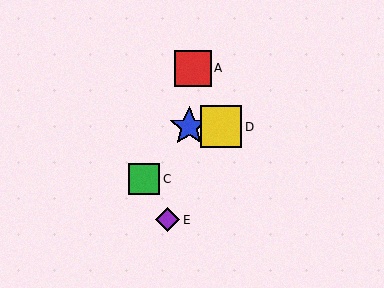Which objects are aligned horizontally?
Objects B, D are aligned horizontally.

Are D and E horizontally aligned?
No, D is at y≈127 and E is at y≈220.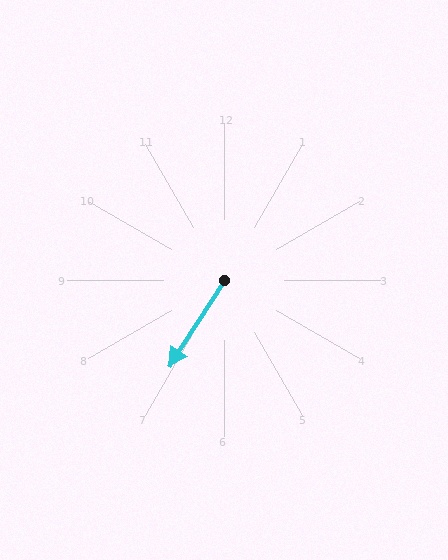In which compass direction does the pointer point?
Southwest.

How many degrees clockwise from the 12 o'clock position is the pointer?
Approximately 212 degrees.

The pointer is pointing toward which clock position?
Roughly 7 o'clock.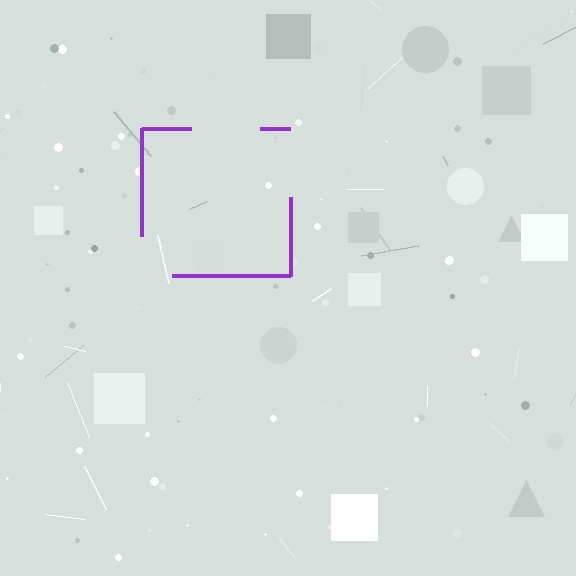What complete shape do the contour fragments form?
The contour fragments form a square.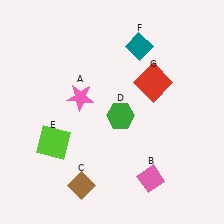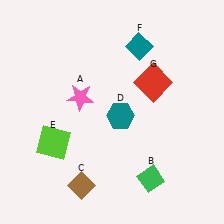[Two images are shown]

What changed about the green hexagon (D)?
In Image 1, D is green. In Image 2, it changed to teal.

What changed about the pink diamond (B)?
In Image 1, B is pink. In Image 2, it changed to green.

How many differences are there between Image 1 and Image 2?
There are 2 differences between the two images.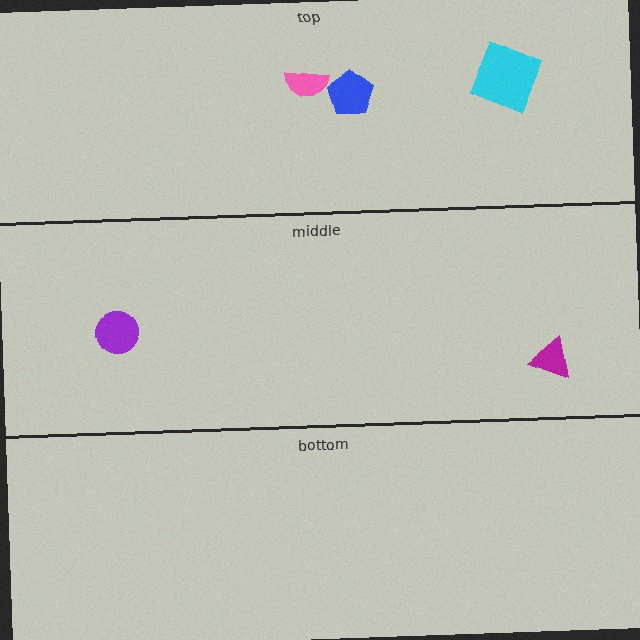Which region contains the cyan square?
The top region.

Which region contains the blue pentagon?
The top region.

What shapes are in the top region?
The blue pentagon, the cyan square, the pink semicircle.